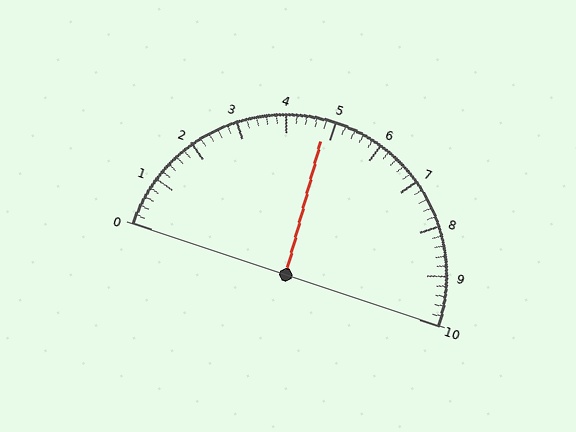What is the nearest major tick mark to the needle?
The nearest major tick mark is 5.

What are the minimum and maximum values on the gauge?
The gauge ranges from 0 to 10.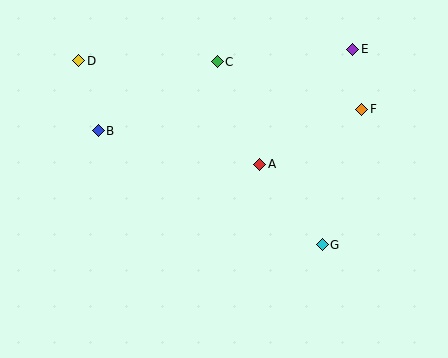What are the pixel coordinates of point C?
Point C is at (217, 62).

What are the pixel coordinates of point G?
Point G is at (322, 245).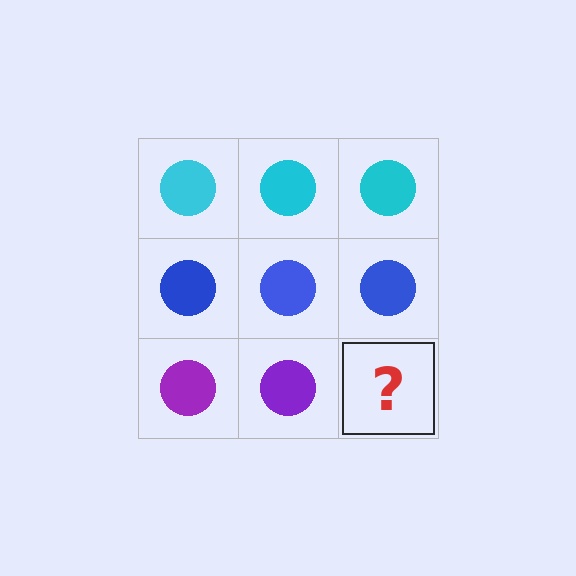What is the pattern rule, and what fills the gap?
The rule is that each row has a consistent color. The gap should be filled with a purple circle.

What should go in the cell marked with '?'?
The missing cell should contain a purple circle.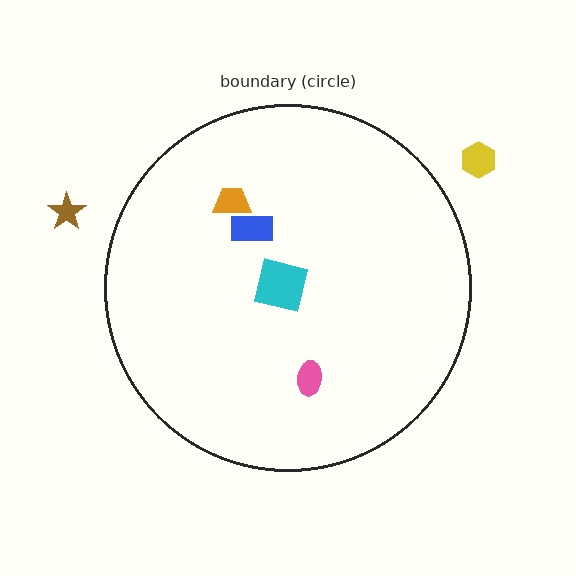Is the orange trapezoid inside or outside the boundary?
Inside.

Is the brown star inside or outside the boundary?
Outside.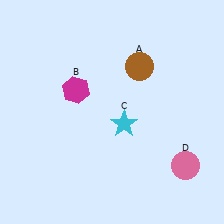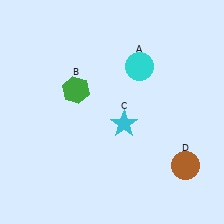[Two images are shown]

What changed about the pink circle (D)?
In Image 1, D is pink. In Image 2, it changed to brown.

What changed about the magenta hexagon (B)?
In Image 1, B is magenta. In Image 2, it changed to green.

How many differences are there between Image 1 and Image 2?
There are 3 differences between the two images.